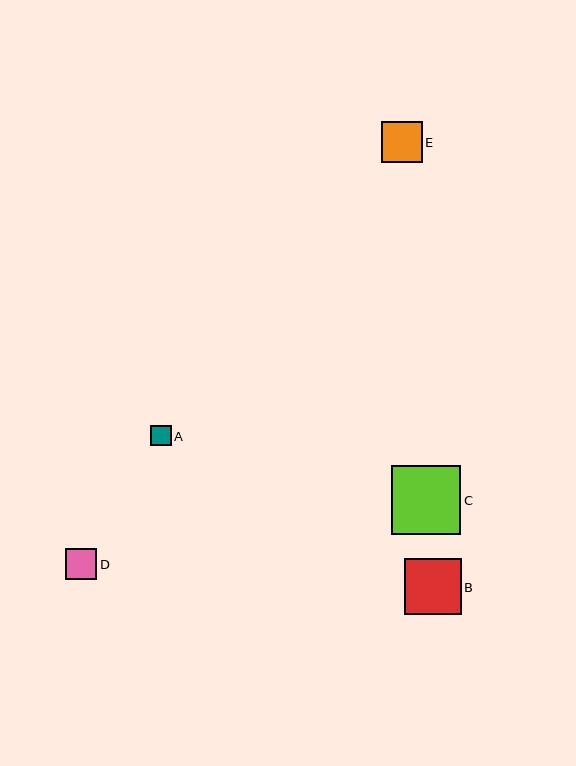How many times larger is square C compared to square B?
Square C is approximately 1.2 times the size of square B.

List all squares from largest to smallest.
From largest to smallest: C, B, E, D, A.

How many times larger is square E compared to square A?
Square E is approximately 2.0 times the size of square A.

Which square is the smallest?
Square A is the smallest with a size of approximately 21 pixels.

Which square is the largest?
Square C is the largest with a size of approximately 69 pixels.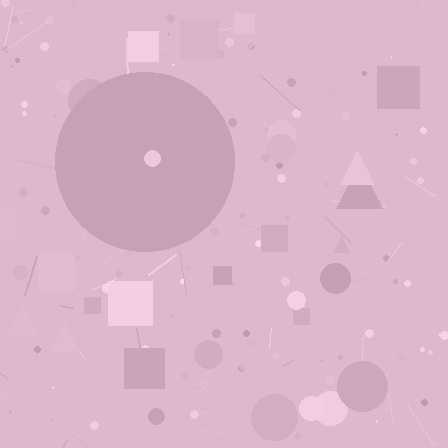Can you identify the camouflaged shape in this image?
The camouflaged shape is a circle.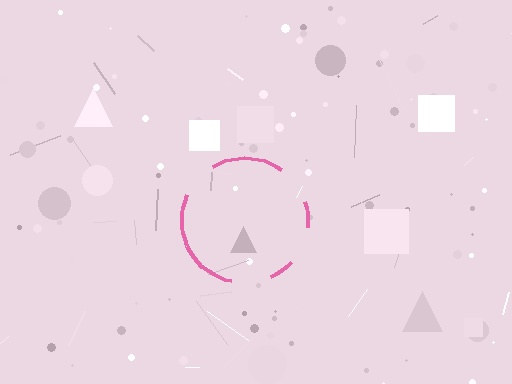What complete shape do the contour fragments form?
The contour fragments form a circle.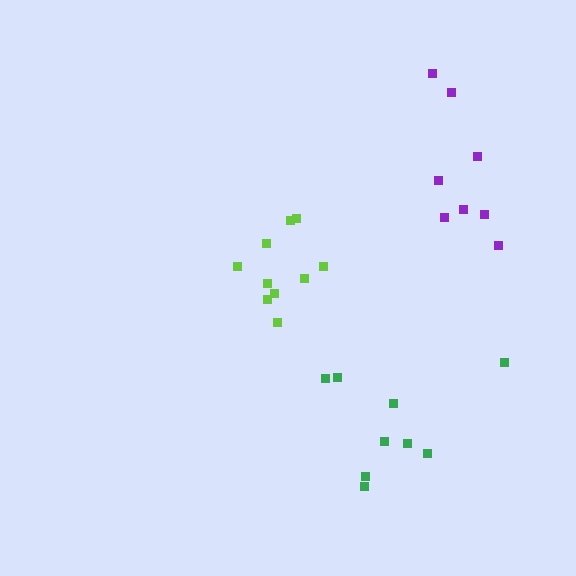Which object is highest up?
The purple cluster is topmost.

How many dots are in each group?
Group 1: 10 dots, Group 2: 8 dots, Group 3: 9 dots (27 total).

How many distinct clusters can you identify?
There are 3 distinct clusters.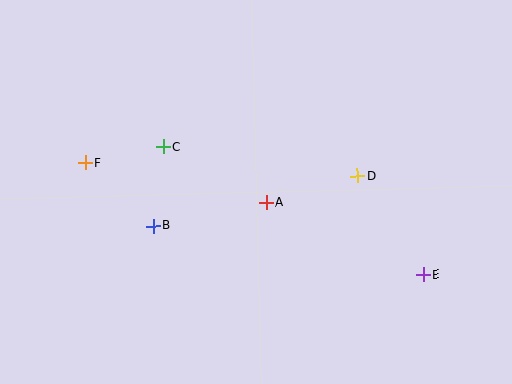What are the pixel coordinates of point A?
Point A is at (267, 202).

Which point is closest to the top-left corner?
Point F is closest to the top-left corner.